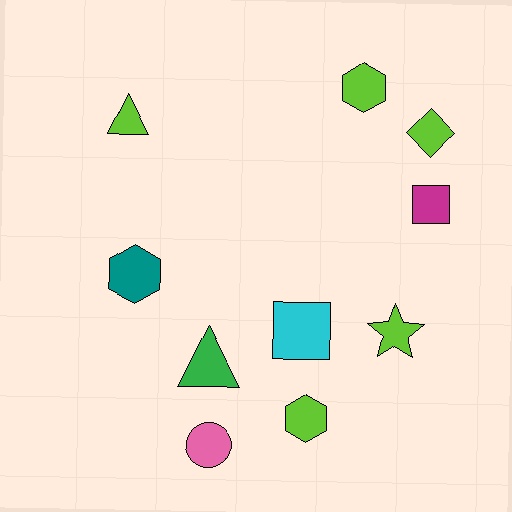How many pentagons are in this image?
There are no pentagons.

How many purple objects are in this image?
There are no purple objects.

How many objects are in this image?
There are 10 objects.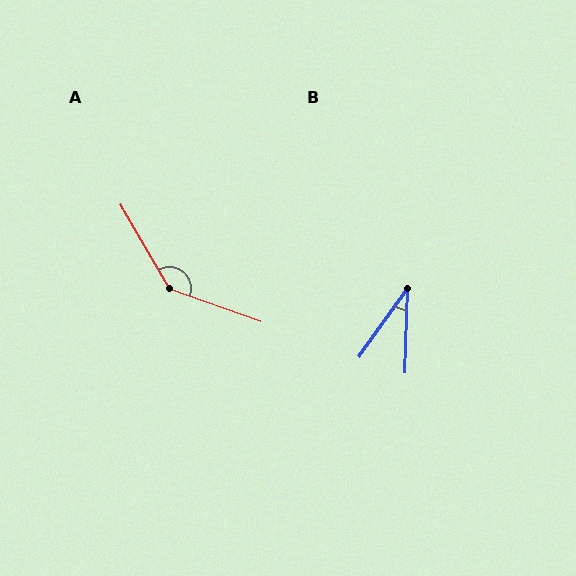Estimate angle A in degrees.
Approximately 140 degrees.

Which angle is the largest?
A, at approximately 140 degrees.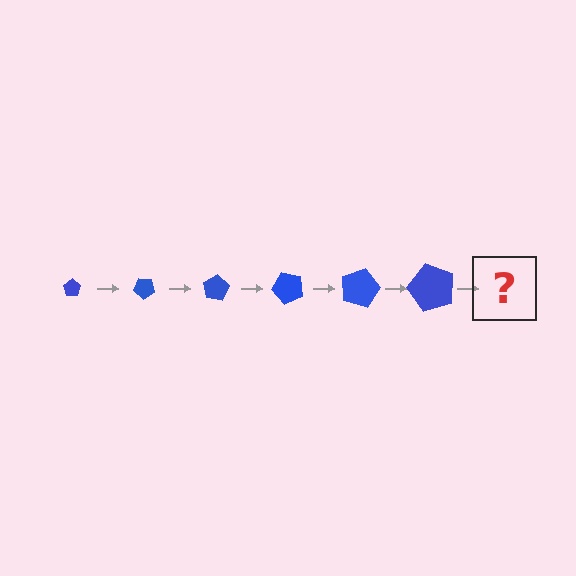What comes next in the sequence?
The next element should be a pentagon, larger than the previous one and rotated 240 degrees from the start.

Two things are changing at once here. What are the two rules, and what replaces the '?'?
The two rules are that the pentagon grows larger each step and it rotates 40 degrees each step. The '?' should be a pentagon, larger than the previous one and rotated 240 degrees from the start.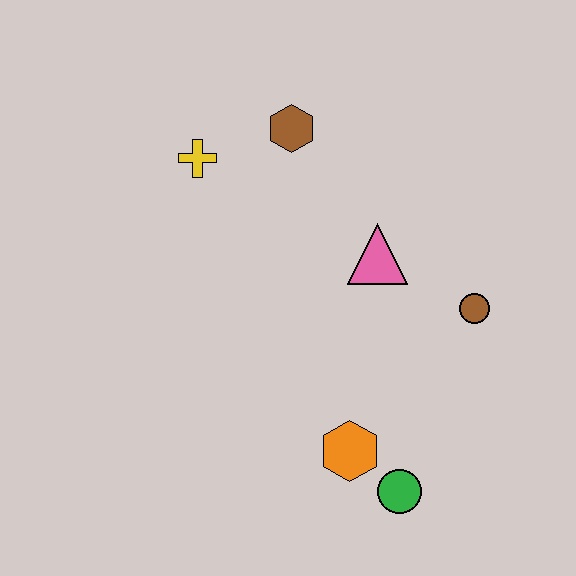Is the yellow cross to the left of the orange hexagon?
Yes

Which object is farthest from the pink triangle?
The green circle is farthest from the pink triangle.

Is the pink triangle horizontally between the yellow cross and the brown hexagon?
No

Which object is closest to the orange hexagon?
The green circle is closest to the orange hexagon.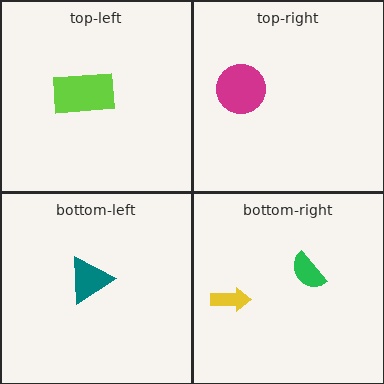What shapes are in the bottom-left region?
The teal triangle.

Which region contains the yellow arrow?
The bottom-right region.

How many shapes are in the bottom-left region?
1.